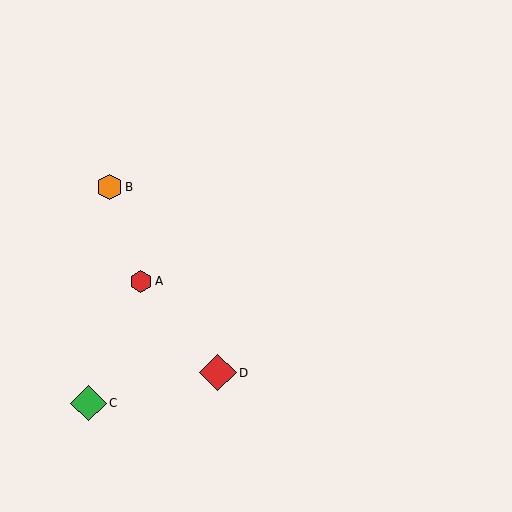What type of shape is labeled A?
Shape A is a red hexagon.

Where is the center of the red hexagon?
The center of the red hexagon is at (141, 281).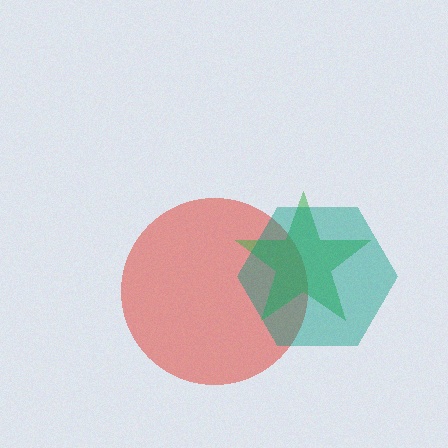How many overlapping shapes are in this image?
There are 3 overlapping shapes in the image.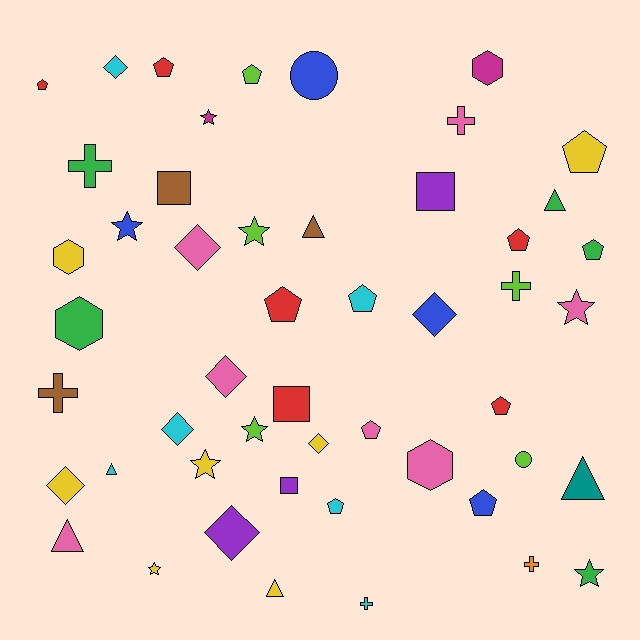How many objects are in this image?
There are 50 objects.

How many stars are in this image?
There are 8 stars.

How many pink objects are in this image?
There are 7 pink objects.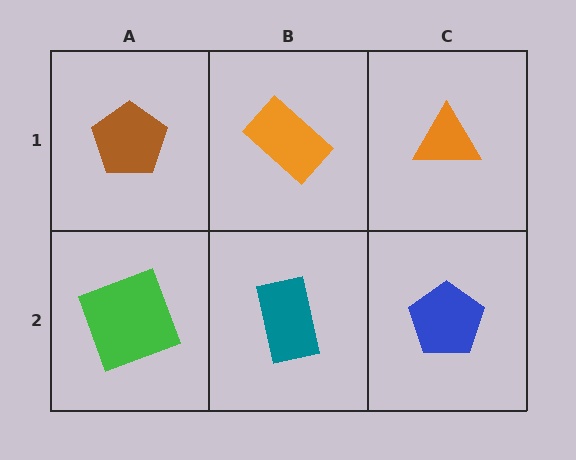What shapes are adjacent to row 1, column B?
A teal rectangle (row 2, column B), a brown pentagon (row 1, column A), an orange triangle (row 1, column C).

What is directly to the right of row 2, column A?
A teal rectangle.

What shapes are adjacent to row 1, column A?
A green square (row 2, column A), an orange rectangle (row 1, column B).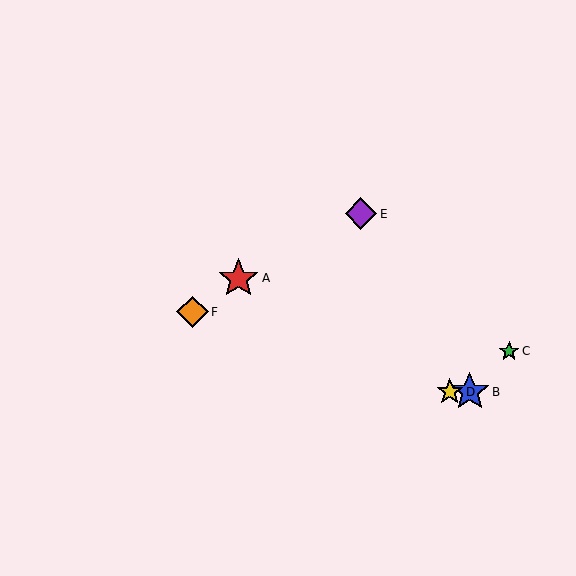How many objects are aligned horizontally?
2 objects (B, D) are aligned horizontally.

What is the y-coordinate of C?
Object C is at y≈351.